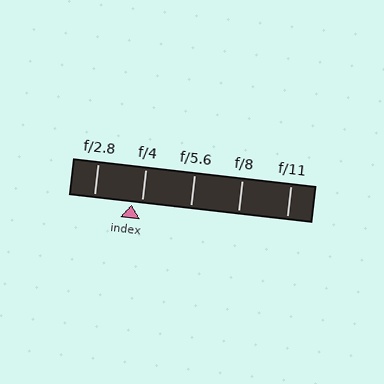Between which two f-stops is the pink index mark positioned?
The index mark is between f/2.8 and f/4.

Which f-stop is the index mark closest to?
The index mark is closest to f/4.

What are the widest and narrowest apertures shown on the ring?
The widest aperture shown is f/2.8 and the narrowest is f/11.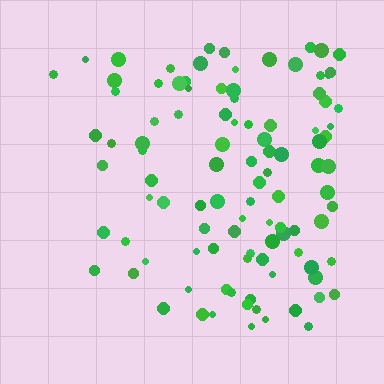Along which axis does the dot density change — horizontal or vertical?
Horizontal.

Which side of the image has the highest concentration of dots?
The right.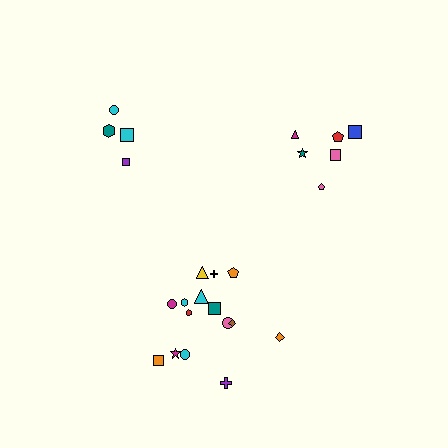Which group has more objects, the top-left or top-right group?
The top-right group.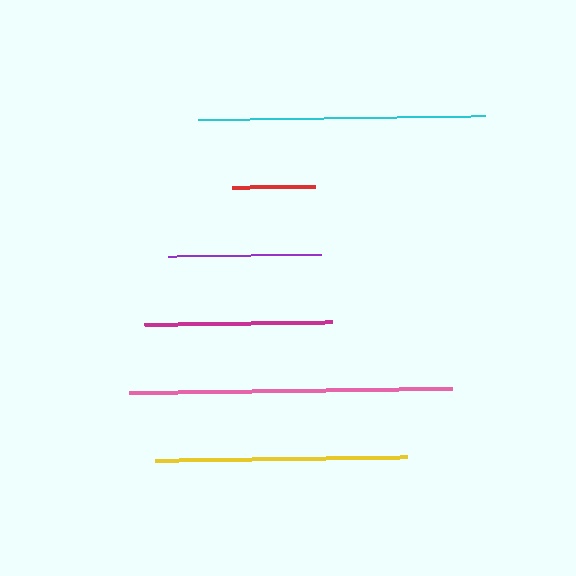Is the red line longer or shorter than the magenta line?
The magenta line is longer than the red line.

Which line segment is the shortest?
The red line is the shortest at approximately 83 pixels.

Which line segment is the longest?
The pink line is the longest at approximately 322 pixels.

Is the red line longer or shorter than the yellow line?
The yellow line is longer than the red line.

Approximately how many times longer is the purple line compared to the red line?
The purple line is approximately 1.9 times the length of the red line.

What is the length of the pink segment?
The pink segment is approximately 322 pixels long.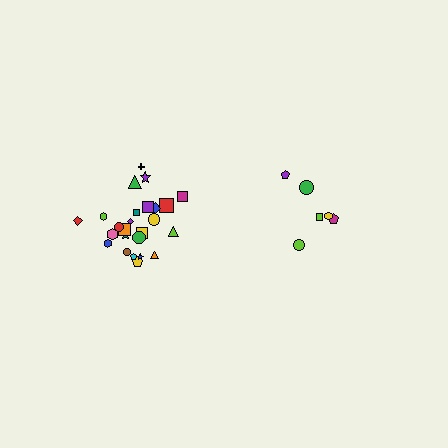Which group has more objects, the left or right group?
The left group.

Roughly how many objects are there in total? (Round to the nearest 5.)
Roughly 30 objects in total.